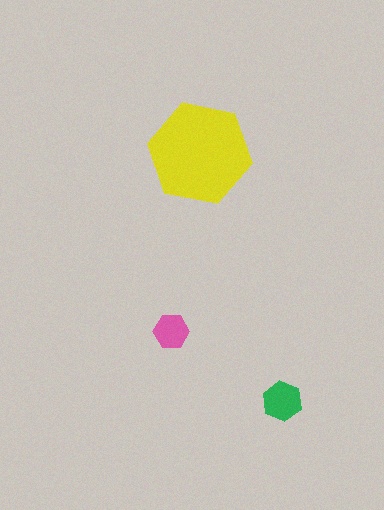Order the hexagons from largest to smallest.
the yellow one, the green one, the pink one.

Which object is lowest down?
The green hexagon is bottommost.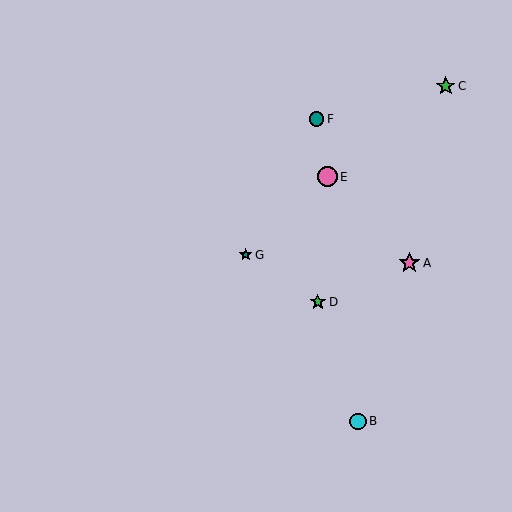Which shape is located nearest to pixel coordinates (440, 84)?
The green star (labeled C) at (446, 86) is nearest to that location.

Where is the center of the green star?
The center of the green star is at (446, 86).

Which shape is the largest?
The pink star (labeled A) is the largest.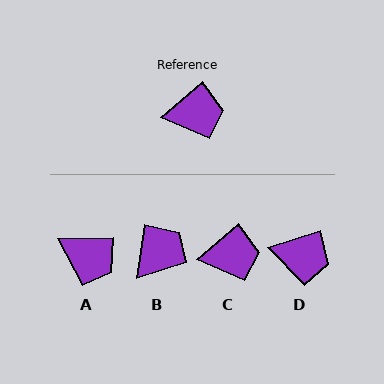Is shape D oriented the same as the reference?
No, it is off by about 23 degrees.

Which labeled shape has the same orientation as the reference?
C.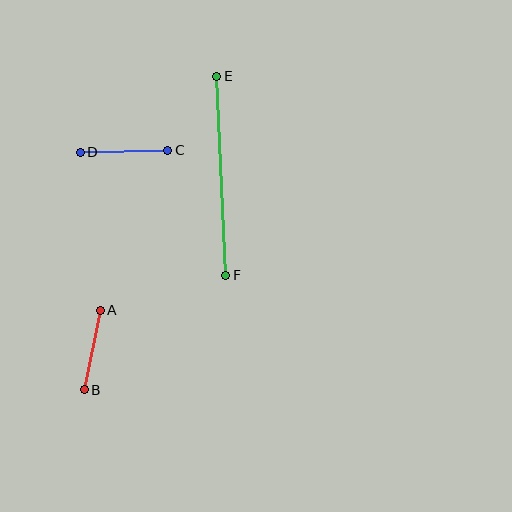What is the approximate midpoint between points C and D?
The midpoint is at approximately (124, 151) pixels.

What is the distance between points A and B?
The distance is approximately 81 pixels.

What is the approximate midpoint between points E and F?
The midpoint is at approximately (221, 176) pixels.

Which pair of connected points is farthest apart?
Points E and F are farthest apart.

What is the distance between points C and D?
The distance is approximately 87 pixels.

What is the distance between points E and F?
The distance is approximately 199 pixels.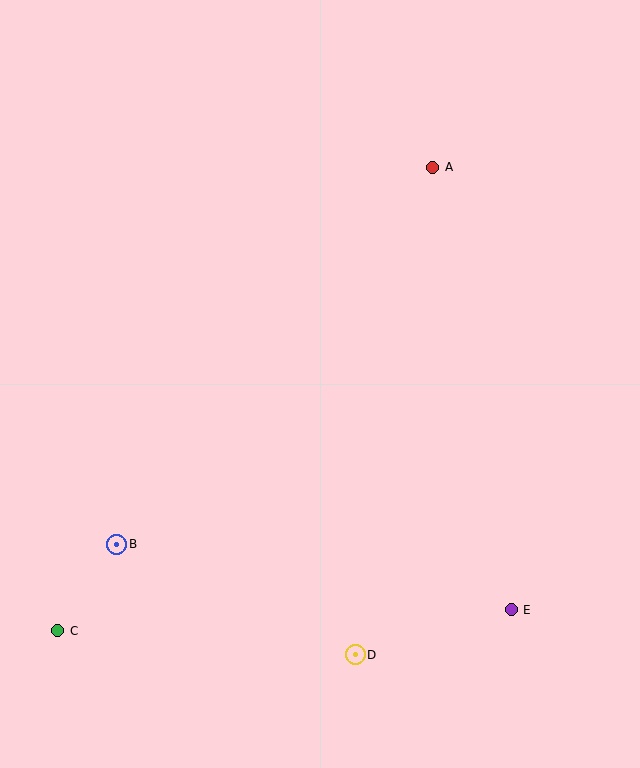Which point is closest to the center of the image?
Point A at (433, 167) is closest to the center.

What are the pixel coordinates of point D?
Point D is at (355, 655).